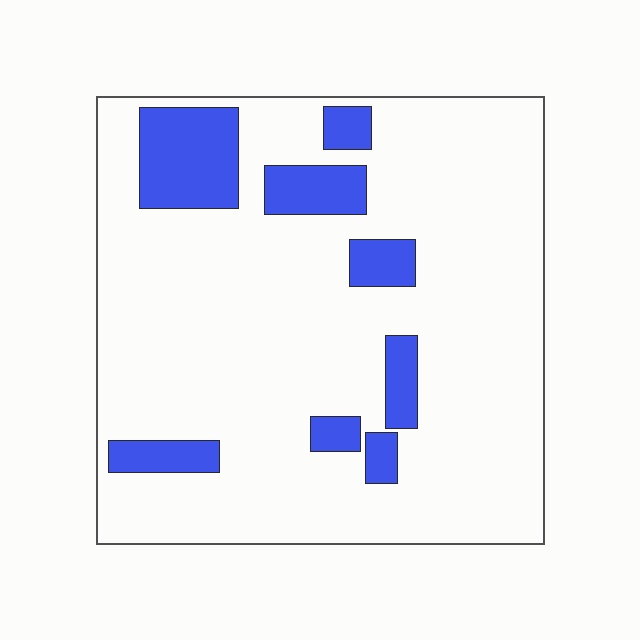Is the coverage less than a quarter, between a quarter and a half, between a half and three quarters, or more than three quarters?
Less than a quarter.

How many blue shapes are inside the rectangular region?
8.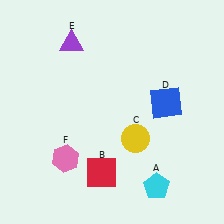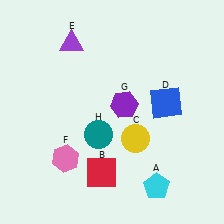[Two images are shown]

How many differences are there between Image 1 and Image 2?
There are 2 differences between the two images.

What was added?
A purple hexagon (G), a teal circle (H) were added in Image 2.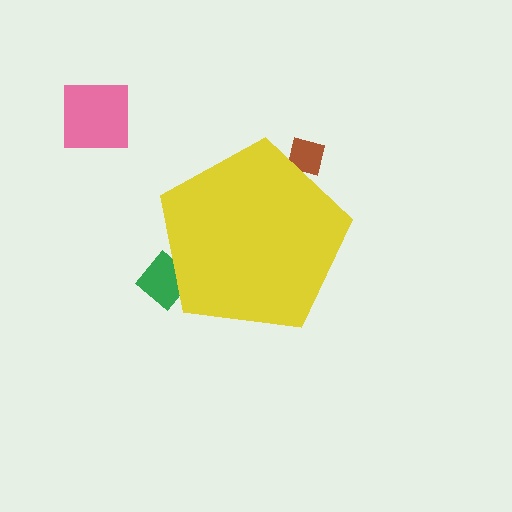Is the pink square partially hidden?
No, the pink square is fully visible.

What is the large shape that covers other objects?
A yellow pentagon.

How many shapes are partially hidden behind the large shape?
2 shapes are partially hidden.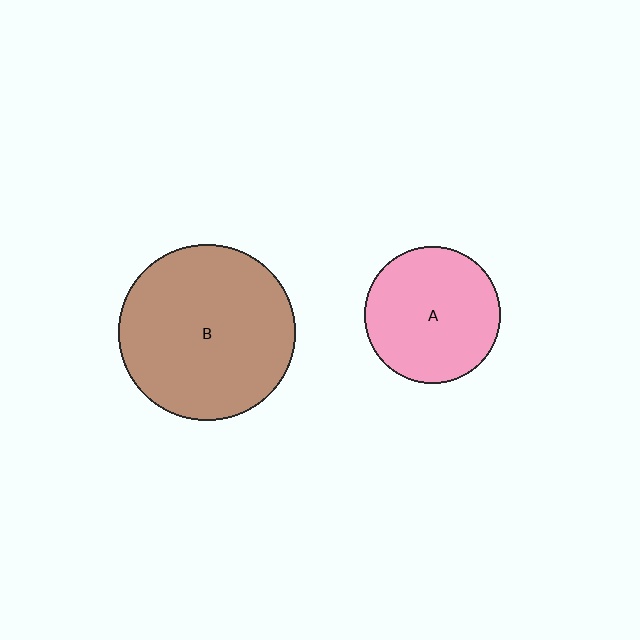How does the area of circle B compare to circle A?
Approximately 1.7 times.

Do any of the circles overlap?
No, none of the circles overlap.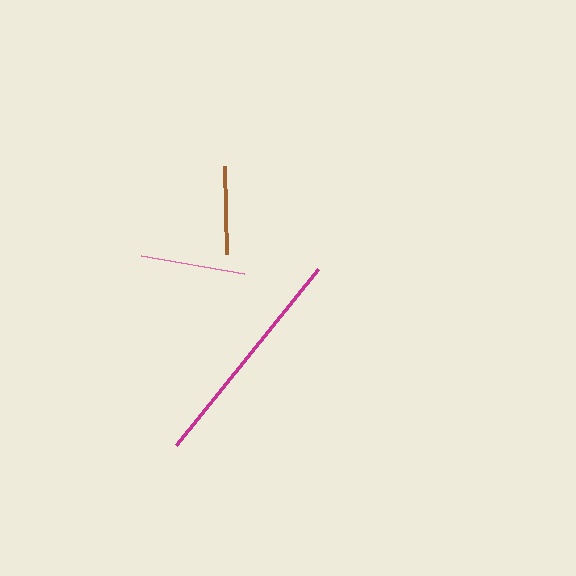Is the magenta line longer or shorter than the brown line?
The magenta line is longer than the brown line.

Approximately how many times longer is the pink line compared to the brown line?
The pink line is approximately 1.2 times the length of the brown line.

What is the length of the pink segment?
The pink segment is approximately 105 pixels long.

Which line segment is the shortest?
The brown line is the shortest at approximately 89 pixels.